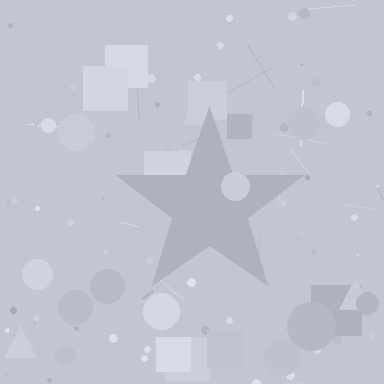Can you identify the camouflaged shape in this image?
The camouflaged shape is a star.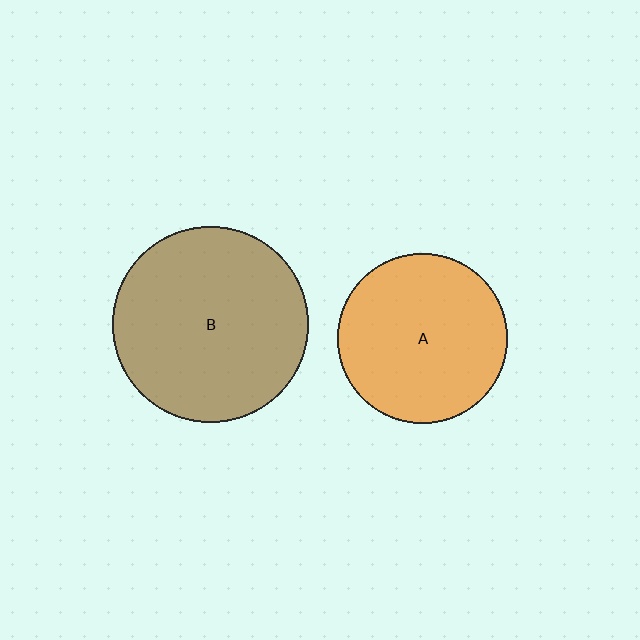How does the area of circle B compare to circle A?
Approximately 1.3 times.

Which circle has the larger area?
Circle B (brown).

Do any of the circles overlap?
No, none of the circles overlap.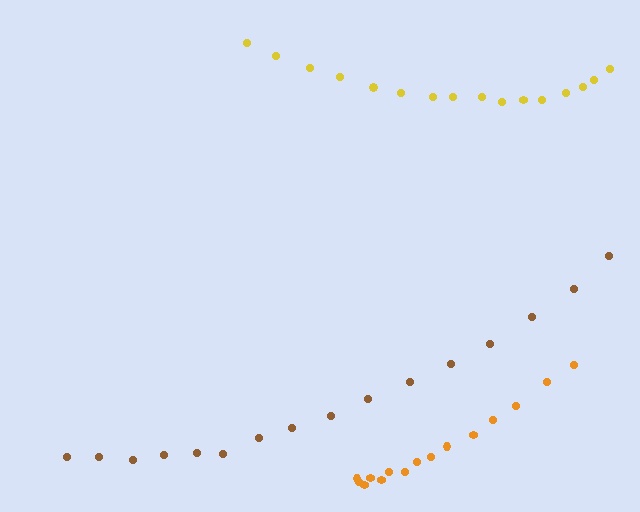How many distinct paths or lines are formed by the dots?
There are 3 distinct paths.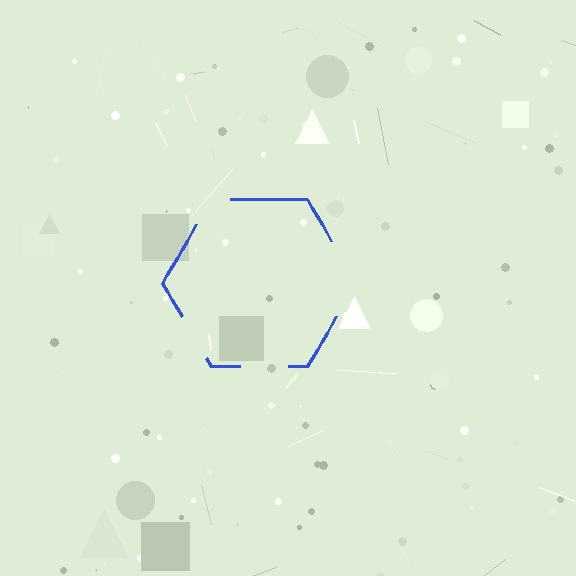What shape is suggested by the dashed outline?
The dashed outline suggests a hexagon.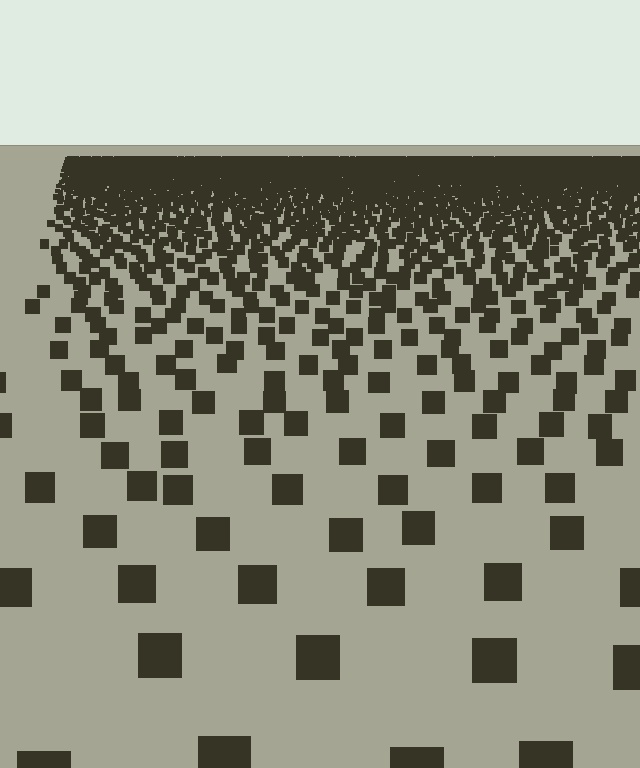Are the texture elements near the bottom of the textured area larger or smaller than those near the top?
Larger. Near the bottom, elements are closer to the viewer and appear at a bigger on-screen size.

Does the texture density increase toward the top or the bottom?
Density increases toward the top.